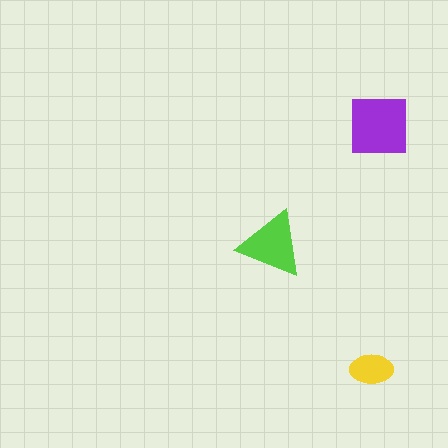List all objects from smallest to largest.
The yellow ellipse, the lime triangle, the purple square.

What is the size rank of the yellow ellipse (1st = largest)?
3rd.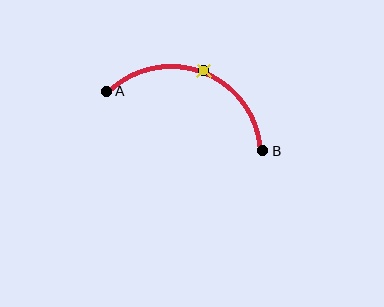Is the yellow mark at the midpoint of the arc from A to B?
Yes. The yellow mark lies on the arc at equal arc-length from both A and B — it is the arc midpoint.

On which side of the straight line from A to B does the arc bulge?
The arc bulges above the straight line connecting A and B.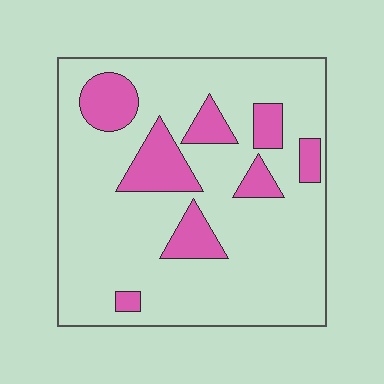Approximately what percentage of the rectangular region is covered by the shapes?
Approximately 20%.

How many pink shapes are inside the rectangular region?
8.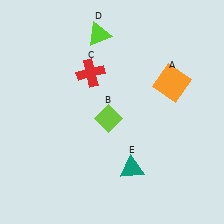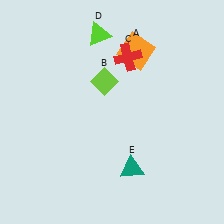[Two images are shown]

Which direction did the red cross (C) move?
The red cross (C) moved right.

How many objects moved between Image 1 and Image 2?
3 objects moved between the two images.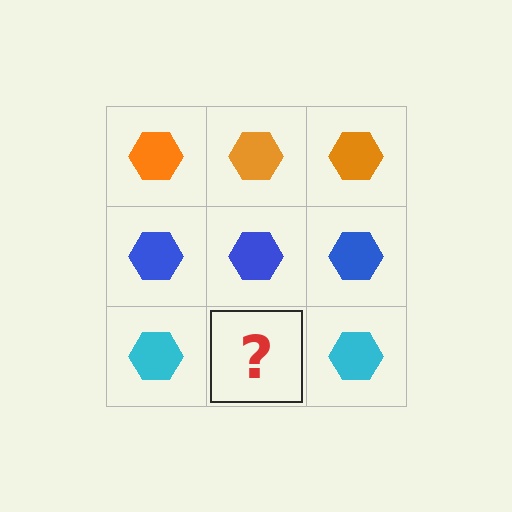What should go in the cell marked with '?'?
The missing cell should contain a cyan hexagon.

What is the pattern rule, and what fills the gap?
The rule is that each row has a consistent color. The gap should be filled with a cyan hexagon.